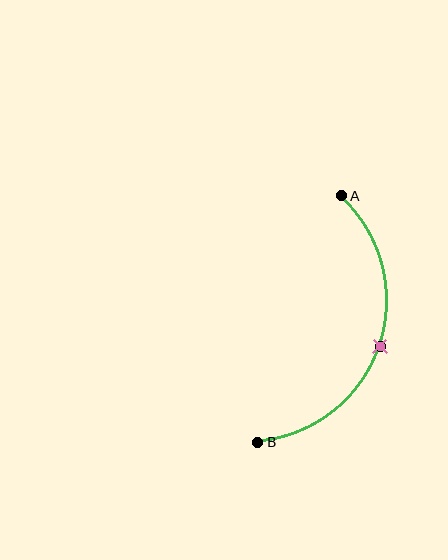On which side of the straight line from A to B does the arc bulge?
The arc bulges to the right of the straight line connecting A and B.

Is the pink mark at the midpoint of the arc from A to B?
Yes. The pink mark lies on the arc at equal arc-length from both A and B — it is the arc midpoint.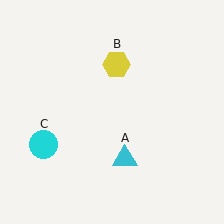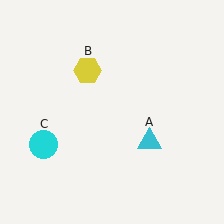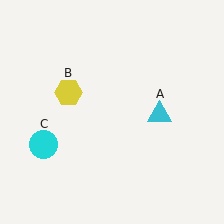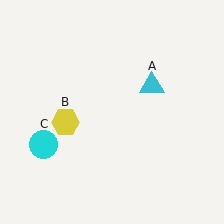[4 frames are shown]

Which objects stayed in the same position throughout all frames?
Cyan circle (object C) remained stationary.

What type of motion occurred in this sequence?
The cyan triangle (object A), yellow hexagon (object B) rotated counterclockwise around the center of the scene.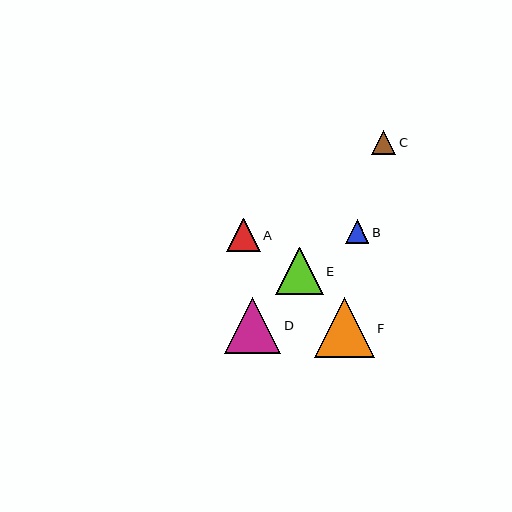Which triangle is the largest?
Triangle F is the largest with a size of approximately 60 pixels.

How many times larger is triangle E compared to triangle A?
Triangle E is approximately 1.4 times the size of triangle A.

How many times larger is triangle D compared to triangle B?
Triangle D is approximately 2.4 times the size of triangle B.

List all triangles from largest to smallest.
From largest to smallest: F, D, E, A, C, B.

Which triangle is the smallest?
Triangle B is the smallest with a size of approximately 24 pixels.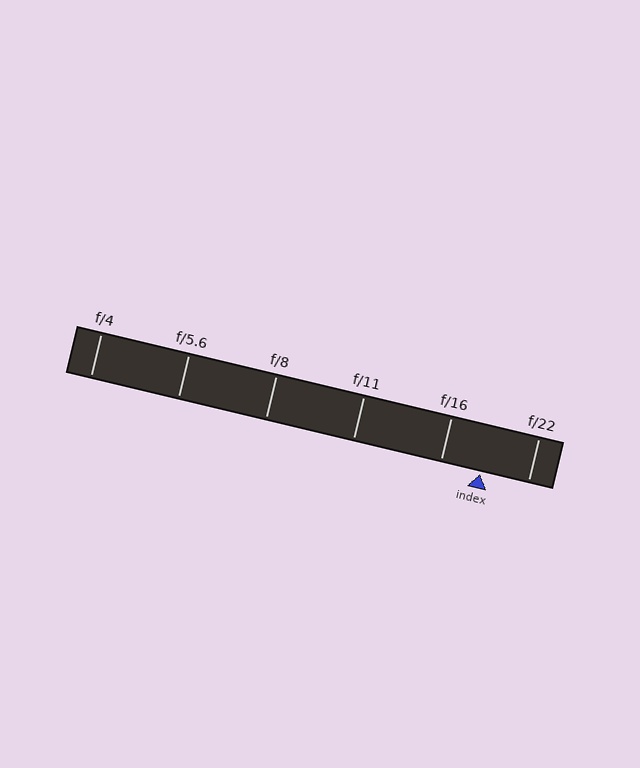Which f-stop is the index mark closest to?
The index mark is closest to f/16.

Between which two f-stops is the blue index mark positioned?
The index mark is between f/16 and f/22.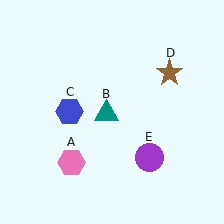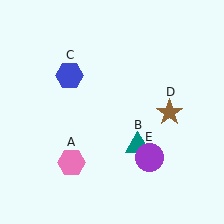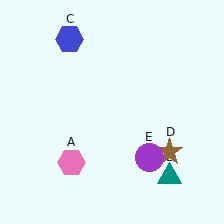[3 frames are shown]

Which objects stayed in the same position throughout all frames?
Pink hexagon (object A) and purple circle (object E) remained stationary.